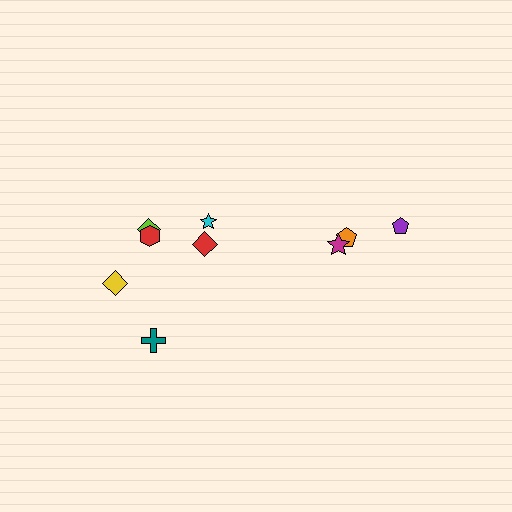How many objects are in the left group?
There are 6 objects.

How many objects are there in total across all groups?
There are 9 objects.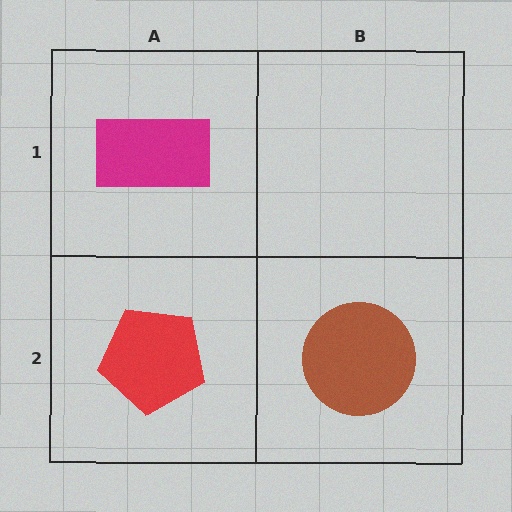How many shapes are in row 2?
2 shapes.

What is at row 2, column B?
A brown circle.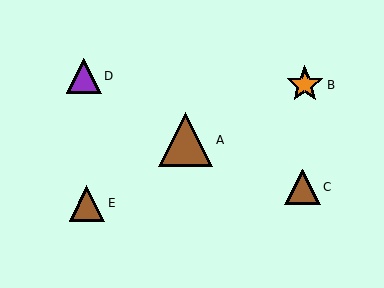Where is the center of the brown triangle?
The center of the brown triangle is at (87, 203).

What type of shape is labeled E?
Shape E is a brown triangle.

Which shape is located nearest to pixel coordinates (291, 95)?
The orange star (labeled B) at (305, 85) is nearest to that location.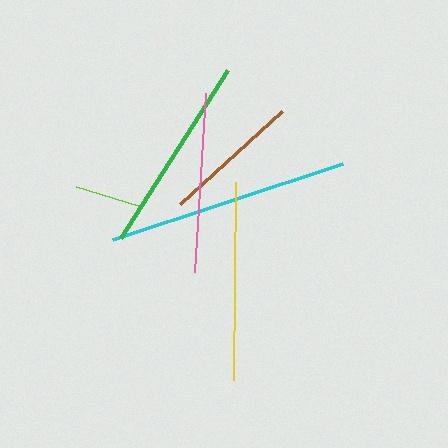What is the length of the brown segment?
The brown segment is approximately 138 pixels long.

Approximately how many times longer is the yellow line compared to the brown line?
The yellow line is approximately 1.4 times the length of the brown line.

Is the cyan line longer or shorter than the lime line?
The cyan line is longer than the lime line.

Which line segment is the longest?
The cyan line is the longest at approximately 243 pixels.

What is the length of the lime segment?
The lime segment is approximately 65 pixels long.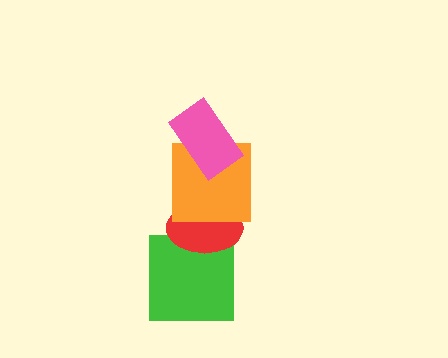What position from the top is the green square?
The green square is 4th from the top.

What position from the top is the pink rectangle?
The pink rectangle is 1st from the top.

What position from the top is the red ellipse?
The red ellipse is 3rd from the top.